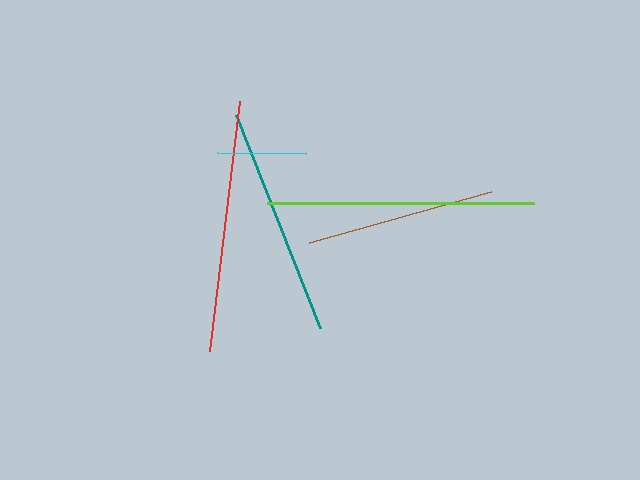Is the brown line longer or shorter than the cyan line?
The brown line is longer than the cyan line.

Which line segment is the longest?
The lime line is the longest at approximately 267 pixels.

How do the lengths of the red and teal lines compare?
The red and teal lines are approximately the same length.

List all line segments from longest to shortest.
From longest to shortest: lime, red, teal, brown, cyan.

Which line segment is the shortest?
The cyan line is the shortest at approximately 89 pixels.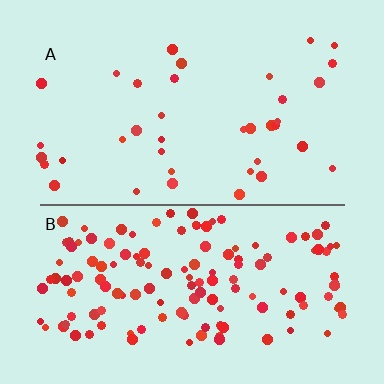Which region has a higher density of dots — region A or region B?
B (the bottom).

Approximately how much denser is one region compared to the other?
Approximately 3.7× — region B over region A.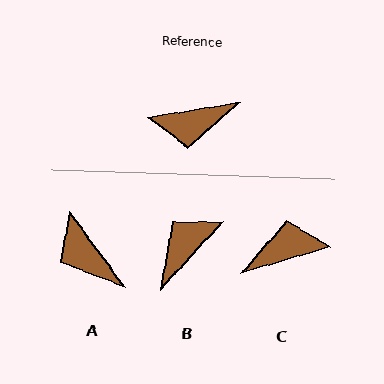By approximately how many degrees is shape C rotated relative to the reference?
Approximately 173 degrees clockwise.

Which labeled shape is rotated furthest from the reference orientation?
C, about 173 degrees away.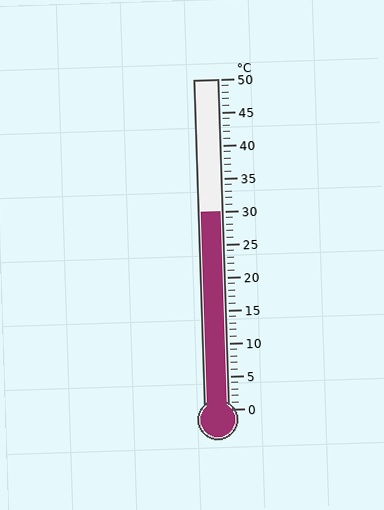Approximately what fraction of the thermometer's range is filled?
The thermometer is filled to approximately 60% of its range.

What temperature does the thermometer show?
The thermometer shows approximately 30°C.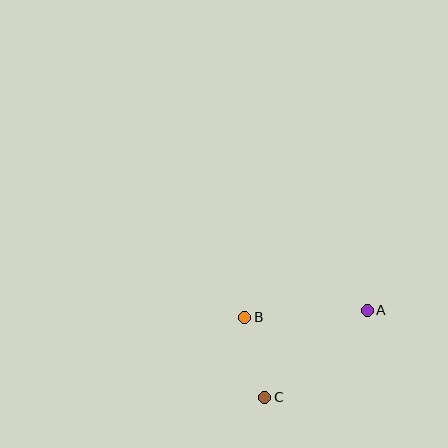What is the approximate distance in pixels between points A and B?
The distance between A and B is approximately 123 pixels.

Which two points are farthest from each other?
Points A and C are farthest from each other.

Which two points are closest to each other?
Points B and C are closest to each other.